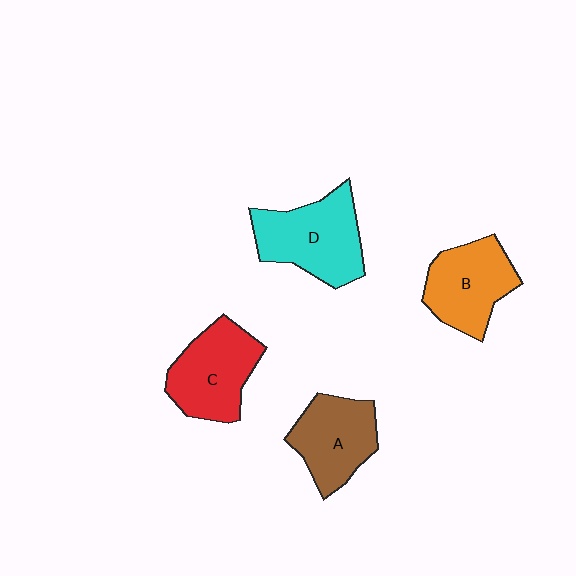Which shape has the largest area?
Shape D (cyan).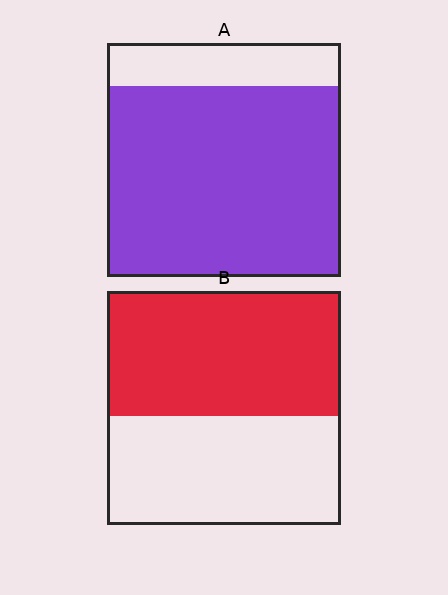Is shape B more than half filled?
Roughly half.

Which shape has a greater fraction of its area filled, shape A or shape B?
Shape A.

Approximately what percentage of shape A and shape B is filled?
A is approximately 80% and B is approximately 55%.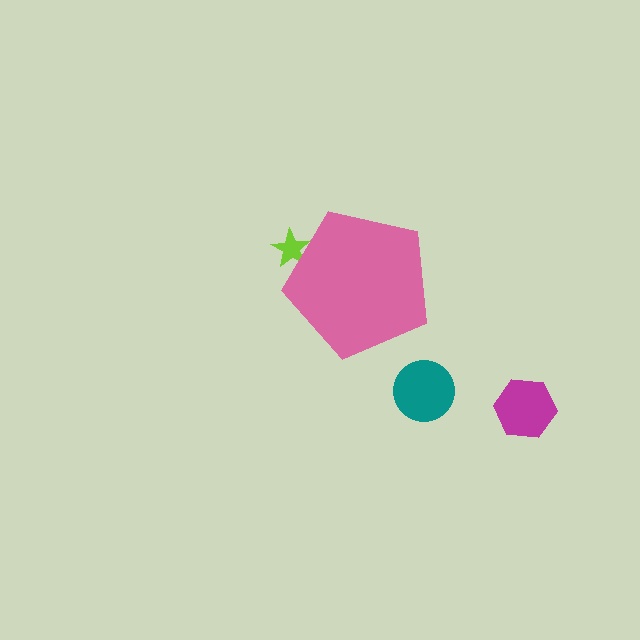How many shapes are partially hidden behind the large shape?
1 shape is partially hidden.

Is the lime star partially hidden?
Yes, the lime star is partially hidden behind the pink pentagon.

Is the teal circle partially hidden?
No, the teal circle is fully visible.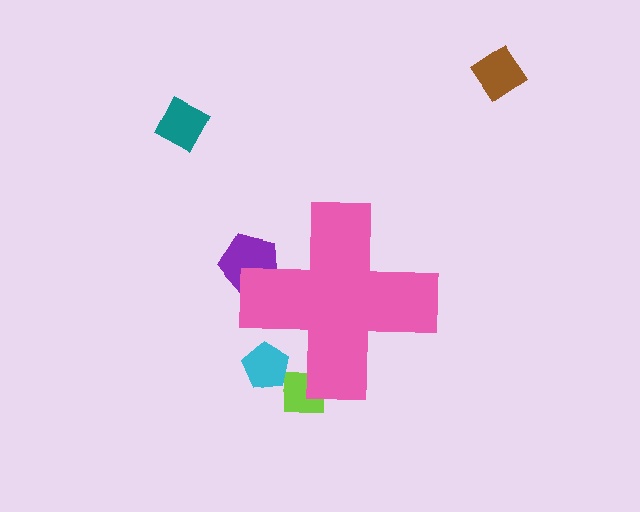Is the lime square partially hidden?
Yes, the lime square is partially hidden behind the pink cross.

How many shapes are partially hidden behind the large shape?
3 shapes are partially hidden.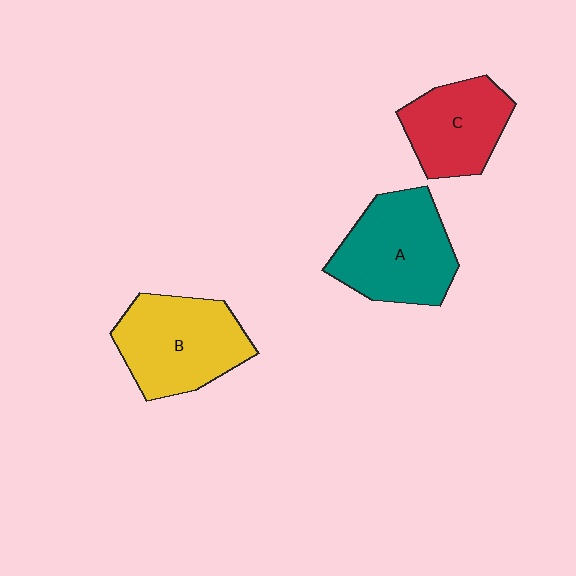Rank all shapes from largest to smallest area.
From largest to smallest: A (teal), B (yellow), C (red).